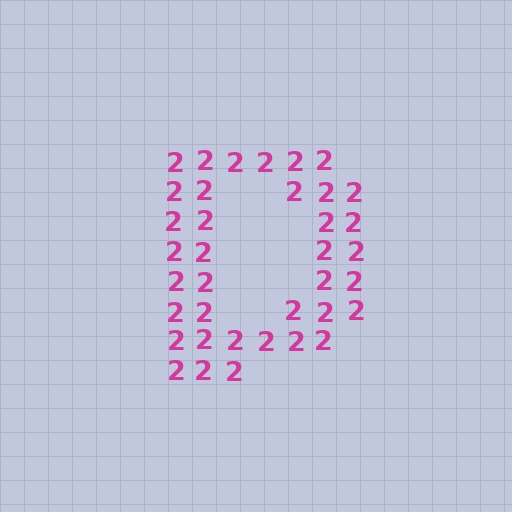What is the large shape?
The large shape is the letter D.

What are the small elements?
The small elements are digit 2's.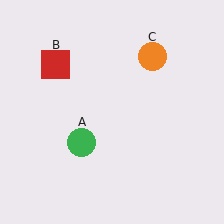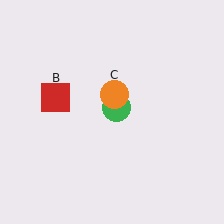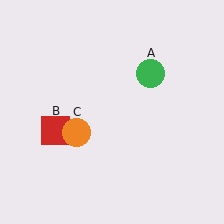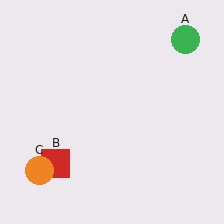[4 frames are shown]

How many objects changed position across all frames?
3 objects changed position: green circle (object A), red square (object B), orange circle (object C).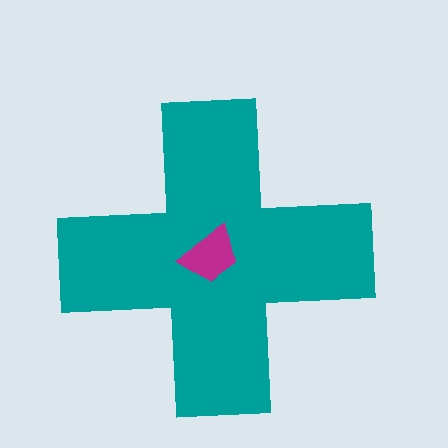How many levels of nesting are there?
2.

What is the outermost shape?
The teal cross.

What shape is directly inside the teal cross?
The magenta trapezoid.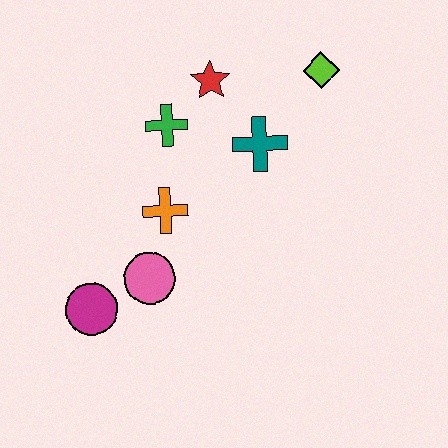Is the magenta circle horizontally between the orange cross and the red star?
No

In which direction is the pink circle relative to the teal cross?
The pink circle is below the teal cross.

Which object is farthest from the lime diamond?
The magenta circle is farthest from the lime diamond.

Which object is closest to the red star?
The green cross is closest to the red star.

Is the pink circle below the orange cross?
Yes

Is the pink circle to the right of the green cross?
No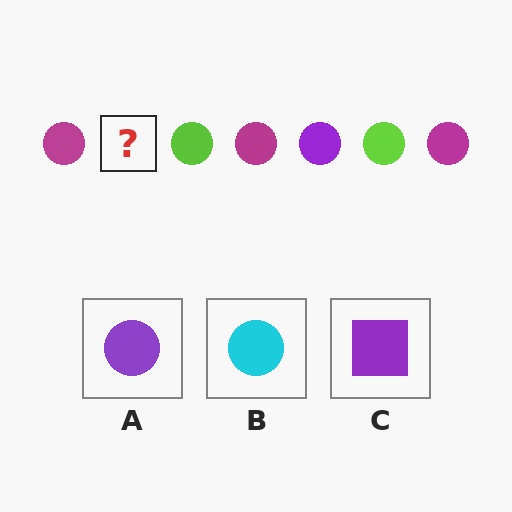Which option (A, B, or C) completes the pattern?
A.